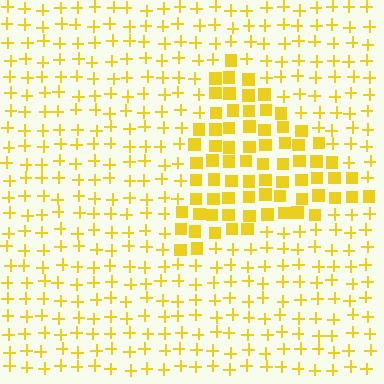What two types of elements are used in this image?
The image uses squares inside the triangle region and plus signs outside it.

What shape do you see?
I see a triangle.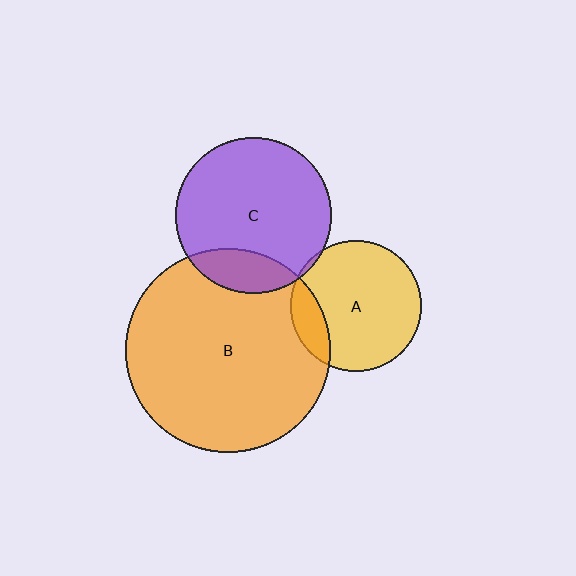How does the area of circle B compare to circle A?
Approximately 2.4 times.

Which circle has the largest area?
Circle B (orange).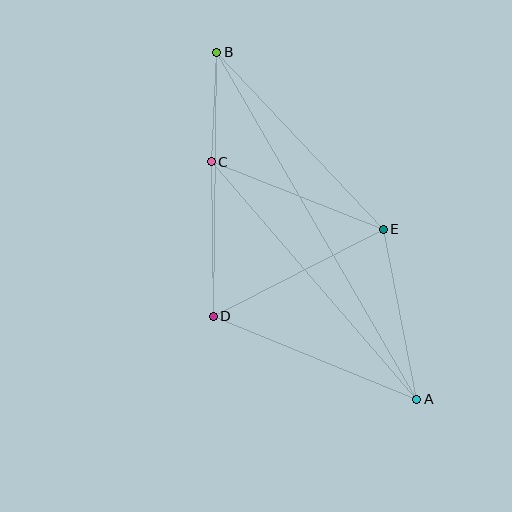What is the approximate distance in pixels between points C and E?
The distance between C and E is approximately 185 pixels.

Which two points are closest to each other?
Points B and C are closest to each other.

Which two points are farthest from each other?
Points A and B are farthest from each other.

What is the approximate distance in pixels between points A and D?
The distance between A and D is approximately 219 pixels.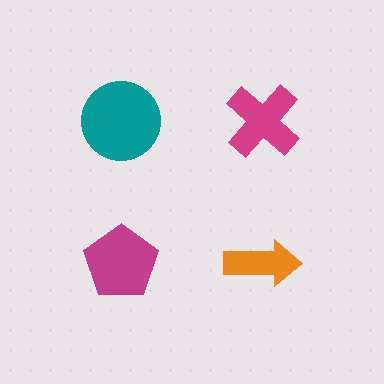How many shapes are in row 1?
2 shapes.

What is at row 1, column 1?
A teal circle.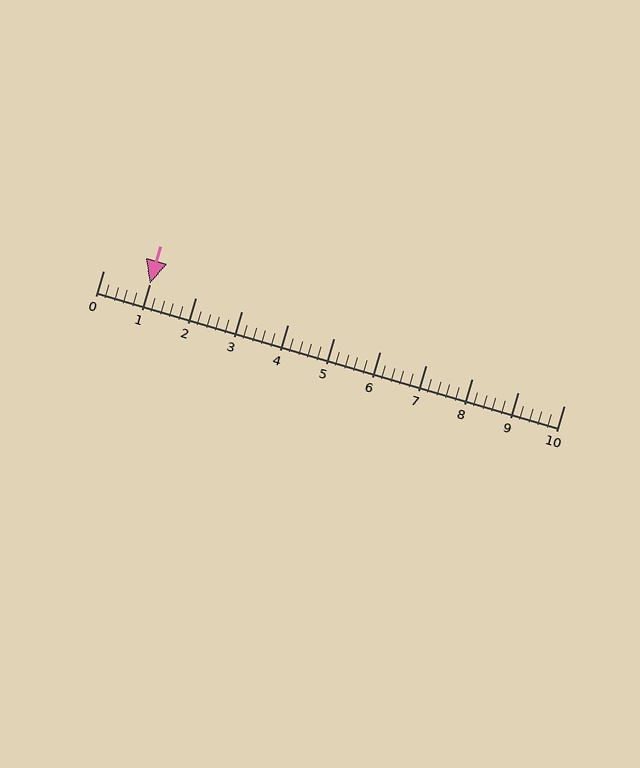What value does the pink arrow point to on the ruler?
The pink arrow points to approximately 1.0.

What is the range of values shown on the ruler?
The ruler shows values from 0 to 10.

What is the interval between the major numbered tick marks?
The major tick marks are spaced 1 units apart.